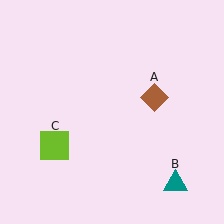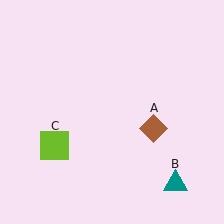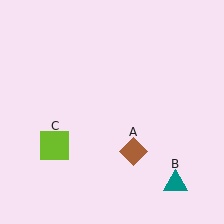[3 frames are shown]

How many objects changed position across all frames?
1 object changed position: brown diamond (object A).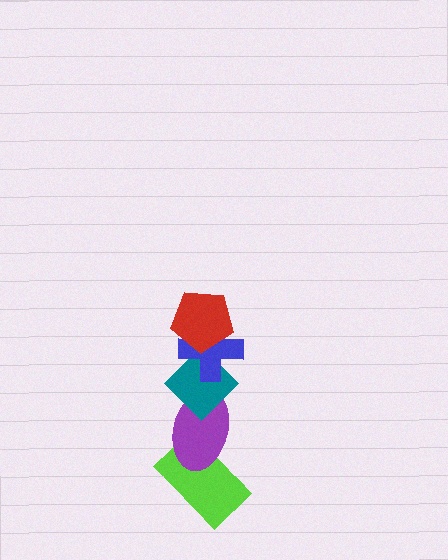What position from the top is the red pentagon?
The red pentagon is 1st from the top.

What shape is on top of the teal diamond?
The blue cross is on top of the teal diamond.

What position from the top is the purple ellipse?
The purple ellipse is 4th from the top.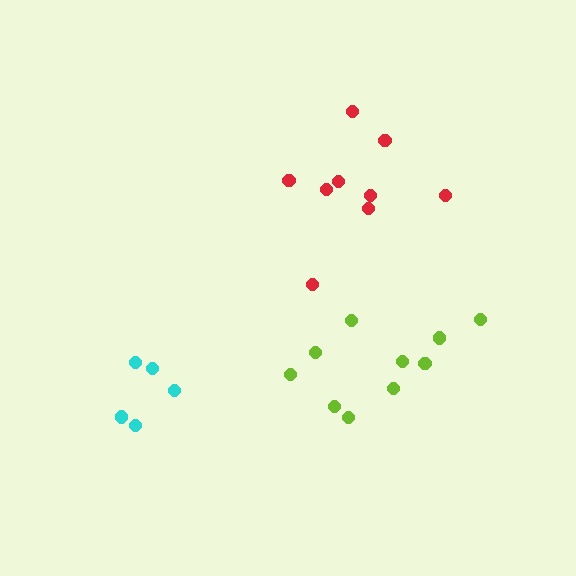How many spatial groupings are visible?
There are 3 spatial groupings.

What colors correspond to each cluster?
The clusters are colored: cyan, lime, red.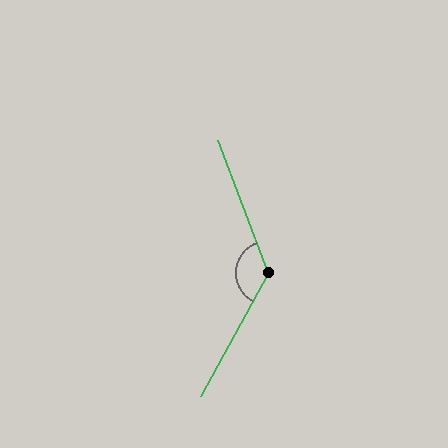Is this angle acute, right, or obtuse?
It is obtuse.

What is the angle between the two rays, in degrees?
Approximately 131 degrees.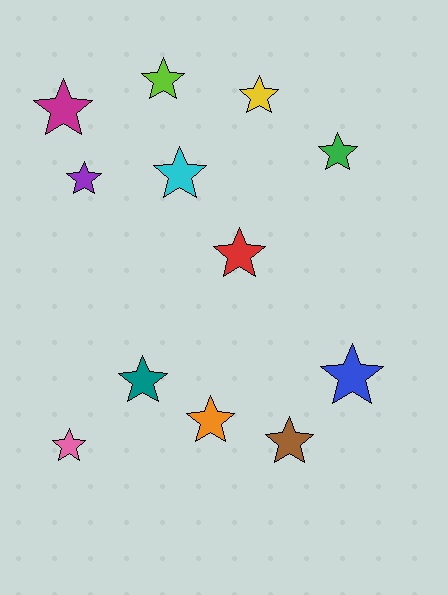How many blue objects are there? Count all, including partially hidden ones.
There is 1 blue object.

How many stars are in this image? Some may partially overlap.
There are 12 stars.